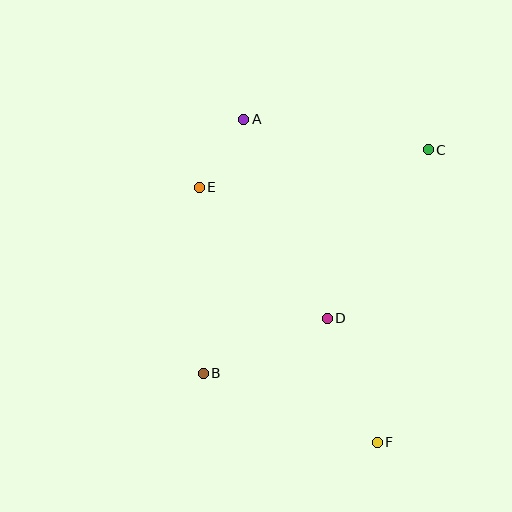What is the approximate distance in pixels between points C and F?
The distance between C and F is approximately 297 pixels.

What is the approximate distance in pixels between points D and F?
The distance between D and F is approximately 133 pixels.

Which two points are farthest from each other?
Points A and F are farthest from each other.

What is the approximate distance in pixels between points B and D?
The distance between B and D is approximately 135 pixels.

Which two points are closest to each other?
Points A and E are closest to each other.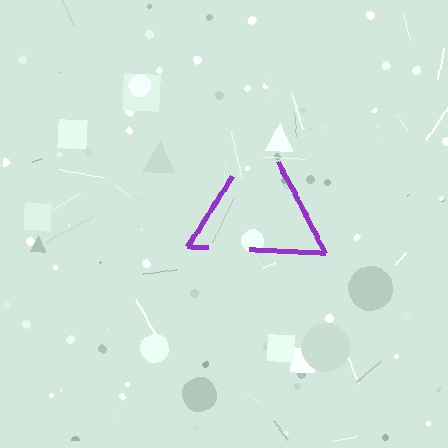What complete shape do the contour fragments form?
The contour fragments form a triangle.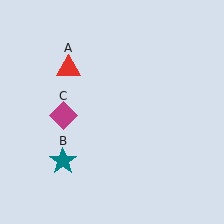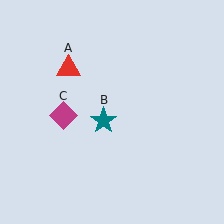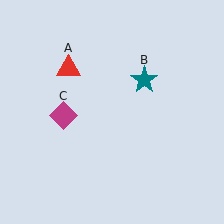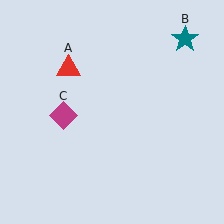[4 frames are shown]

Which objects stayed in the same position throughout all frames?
Red triangle (object A) and magenta diamond (object C) remained stationary.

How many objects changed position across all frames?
1 object changed position: teal star (object B).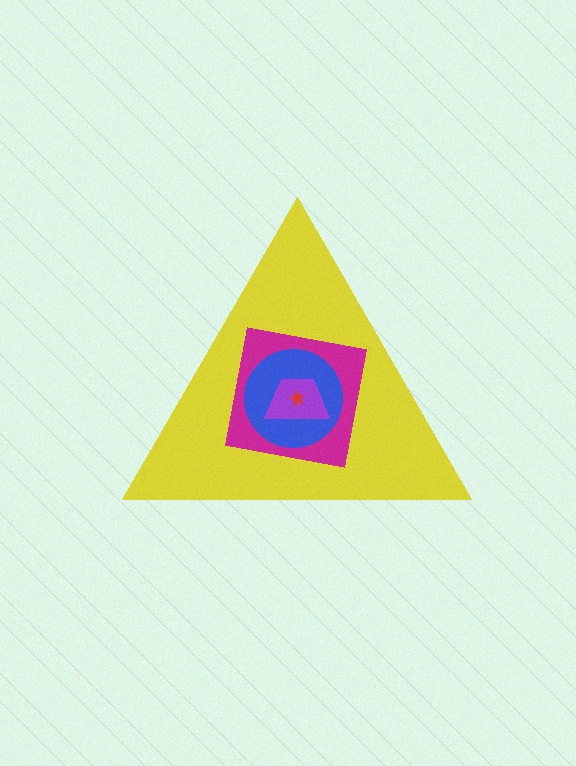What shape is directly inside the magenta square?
The blue circle.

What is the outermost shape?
The yellow triangle.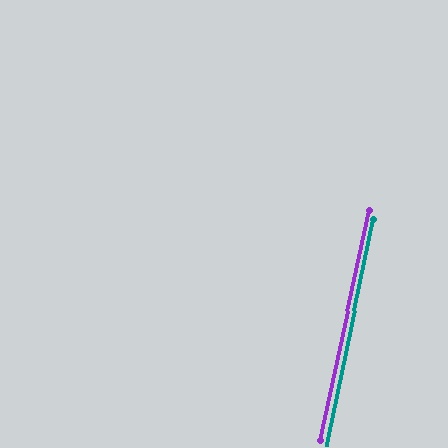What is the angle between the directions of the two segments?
Approximately 0 degrees.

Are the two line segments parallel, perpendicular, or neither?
Parallel — their directions differ by only 0.4°.